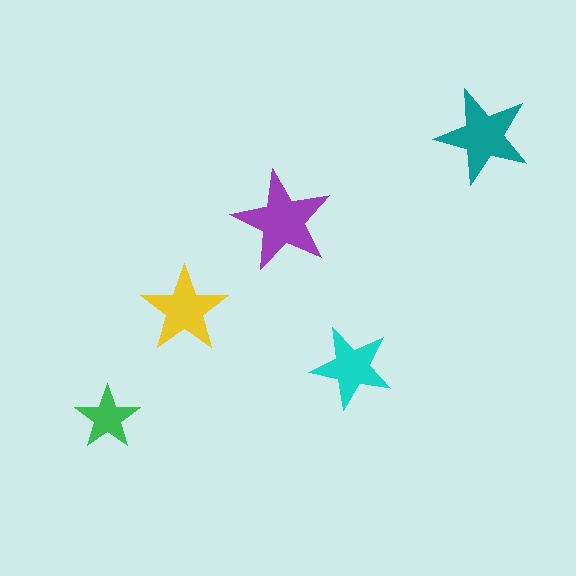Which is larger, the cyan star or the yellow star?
The yellow one.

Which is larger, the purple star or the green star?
The purple one.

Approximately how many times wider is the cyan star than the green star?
About 1.5 times wider.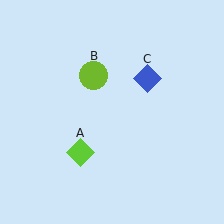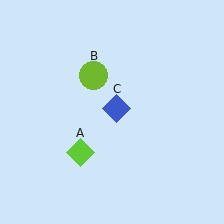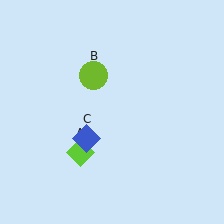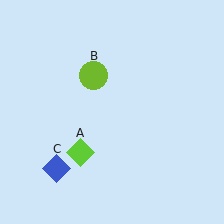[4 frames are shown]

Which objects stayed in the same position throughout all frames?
Lime diamond (object A) and lime circle (object B) remained stationary.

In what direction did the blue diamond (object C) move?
The blue diamond (object C) moved down and to the left.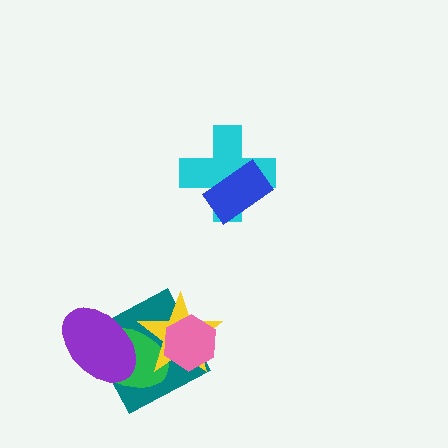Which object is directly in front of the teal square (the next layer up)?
The green ellipse is directly in front of the teal square.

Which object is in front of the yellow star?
The pink hexagon is in front of the yellow star.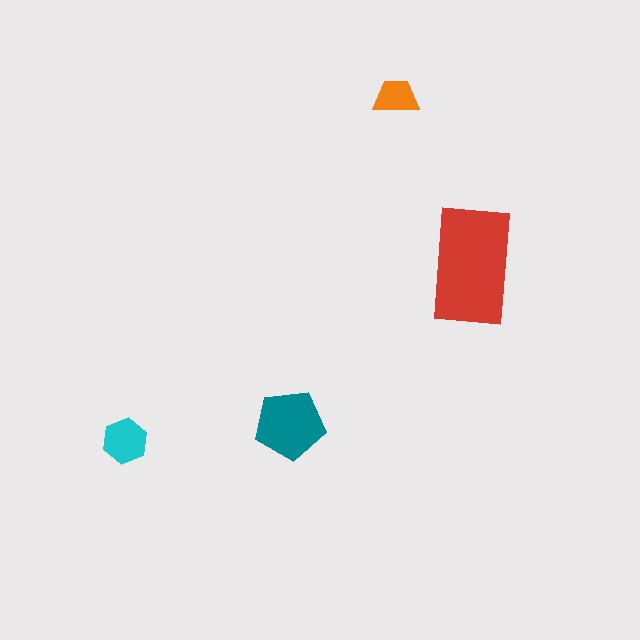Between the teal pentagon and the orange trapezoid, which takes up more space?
The teal pentagon.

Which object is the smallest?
The orange trapezoid.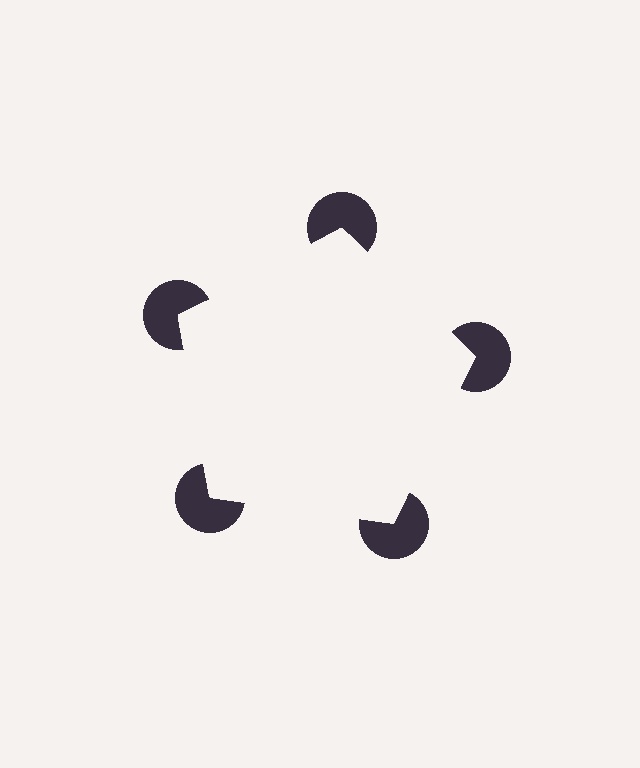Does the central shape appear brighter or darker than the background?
It typically appears slightly brighter than the background, even though no actual brightness change is drawn.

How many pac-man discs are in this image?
There are 5 — one at each vertex of the illusory pentagon.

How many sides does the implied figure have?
5 sides.